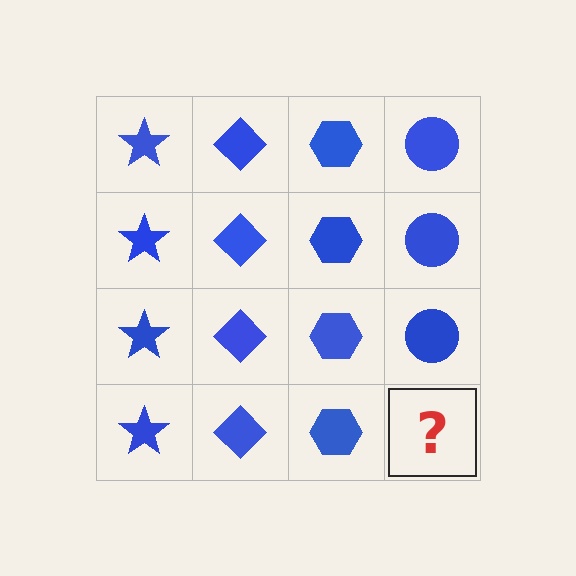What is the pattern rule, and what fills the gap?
The rule is that each column has a consistent shape. The gap should be filled with a blue circle.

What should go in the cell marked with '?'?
The missing cell should contain a blue circle.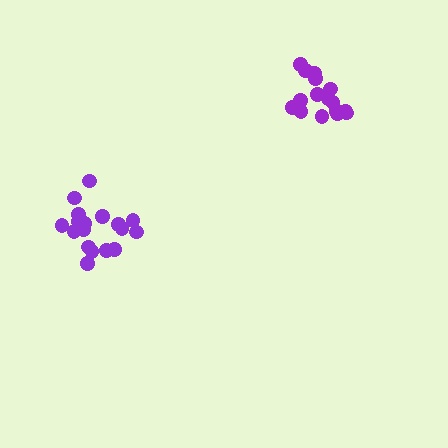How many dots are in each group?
Group 1: 18 dots, Group 2: 16 dots (34 total).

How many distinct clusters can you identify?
There are 2 distinct clusters.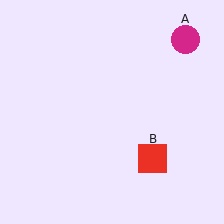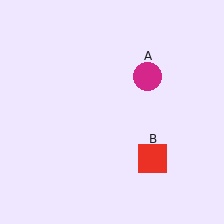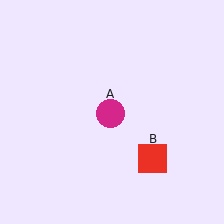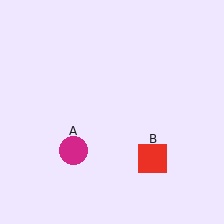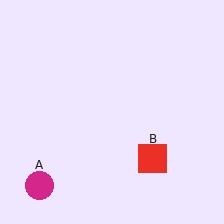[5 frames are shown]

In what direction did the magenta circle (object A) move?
The magenta circle (object A) moved down and to the left.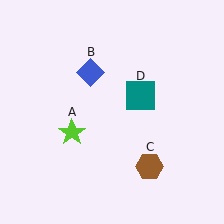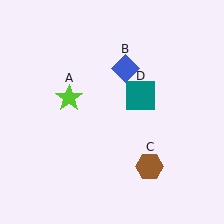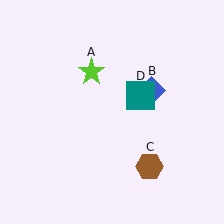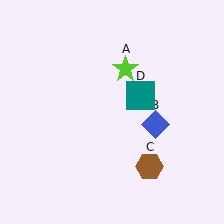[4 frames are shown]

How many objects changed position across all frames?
2 objects changed position: lime star (object A), blue diamond (object B).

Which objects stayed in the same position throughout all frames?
Brown hexagon (object C) and teal square (object D) remained stationary.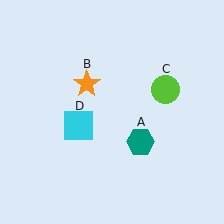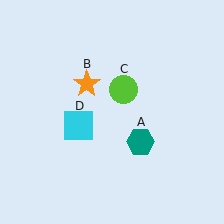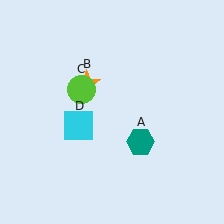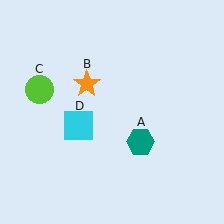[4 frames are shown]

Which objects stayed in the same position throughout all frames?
Teal hexagon (object A) and orange star (object B) and cyan square (object D) remained stationary.